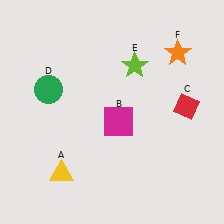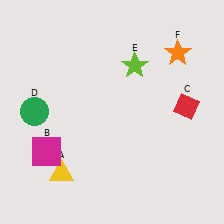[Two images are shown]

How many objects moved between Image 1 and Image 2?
2 objects moved between the two images.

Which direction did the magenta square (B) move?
The magenta square (B) moved left.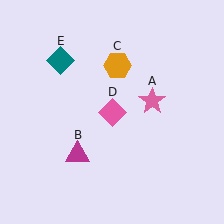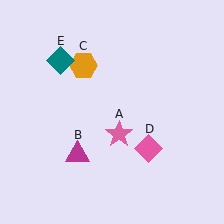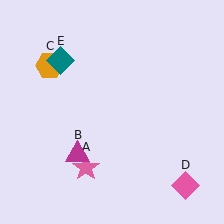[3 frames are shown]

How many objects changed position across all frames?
3 objects changed position: pink star (object A), orange hexagon (object C), pink diamond (object D).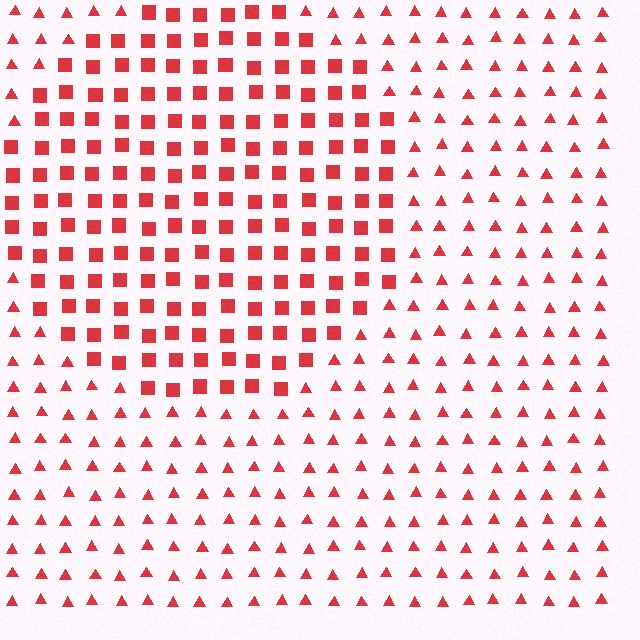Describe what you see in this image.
The image is filled with small red elements arranged in a uniform grid. A circle-shaped region contains squares, while the surrounding area contains triangles. The boundary is defined purely by the change in element shape.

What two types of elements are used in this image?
The image uses squares inside the circle region and triangles outside it.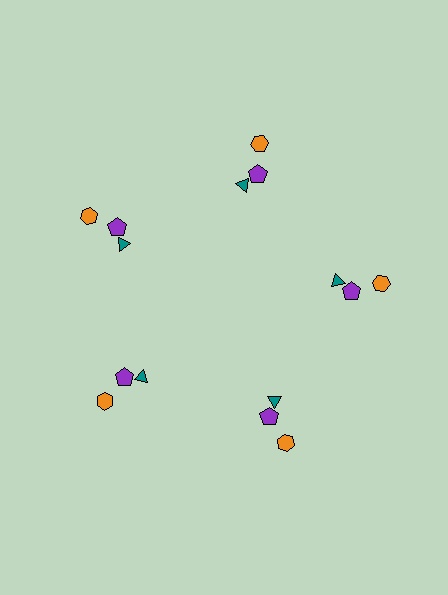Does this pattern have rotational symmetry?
Yes, this pattern has 5-fold rotational symmetry. It looks the same after rotating 72 degrees around the center.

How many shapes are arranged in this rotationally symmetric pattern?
There are 15 shapes, arranged in 5 groups of 3.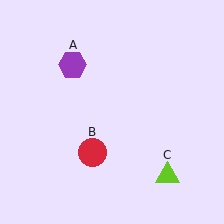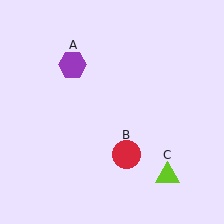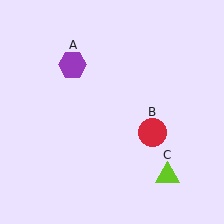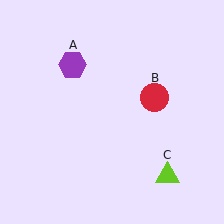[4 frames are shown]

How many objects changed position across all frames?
1 object changed position: red circle (object B).